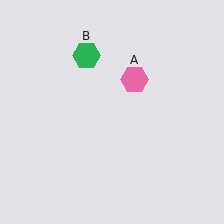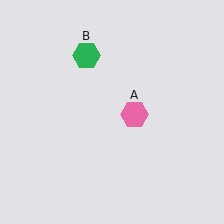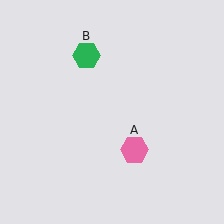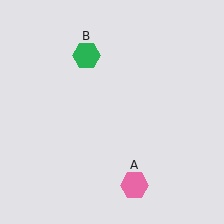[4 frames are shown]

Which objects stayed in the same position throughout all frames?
Green hexagon (object B) remained stationary.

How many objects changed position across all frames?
1 object changed position: pink hexagon (object A).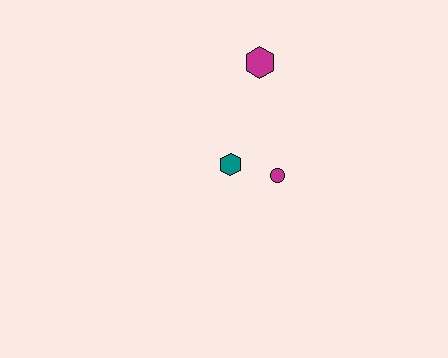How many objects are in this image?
There are 3 objects.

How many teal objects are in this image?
There is 1 teal object.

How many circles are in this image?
There is 1 circle.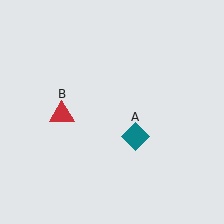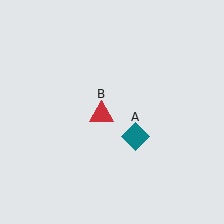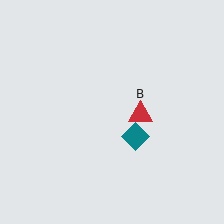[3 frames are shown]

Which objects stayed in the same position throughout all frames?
Teal diamond (object A) remained stationary.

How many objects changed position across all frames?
1 object changed position: red triangle (object B).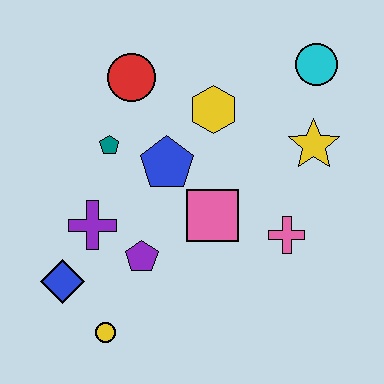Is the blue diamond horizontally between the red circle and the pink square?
No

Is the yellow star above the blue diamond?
Yes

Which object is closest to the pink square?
The blue pentagon is closest to the pink square.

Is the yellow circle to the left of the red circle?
Yes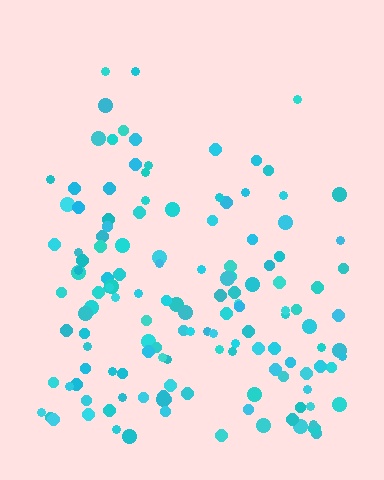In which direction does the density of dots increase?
From top to bottom, with the bottom side densest.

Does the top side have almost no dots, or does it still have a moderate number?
Still a moderate number, just noticeably fewer than the bottom.